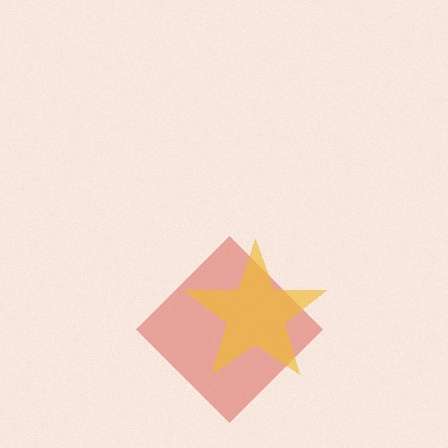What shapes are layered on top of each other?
The layered shapes are: a red diamond, a yellow star.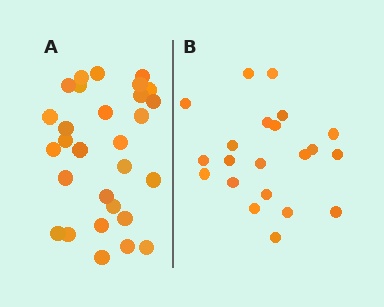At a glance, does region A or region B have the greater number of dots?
Region A (the left region) has more dots.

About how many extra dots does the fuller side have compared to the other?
Region A has roughly 8 or so more dots than region B.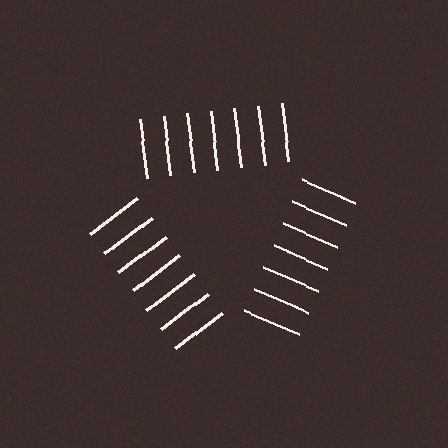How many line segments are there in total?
21 — 7 along each of the 3 edges.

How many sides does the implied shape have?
3 sides — the line-ends trace a triangle.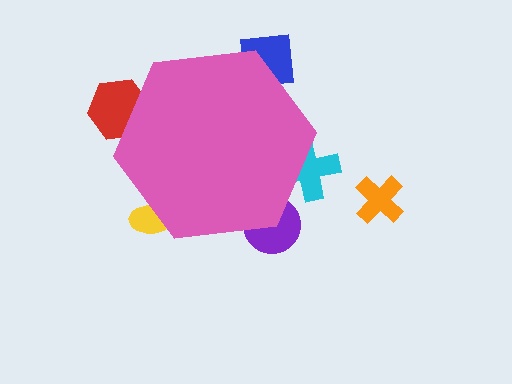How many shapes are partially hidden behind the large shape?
5 shapes are partially hidden.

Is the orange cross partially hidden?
No, the orange cross is fully visible.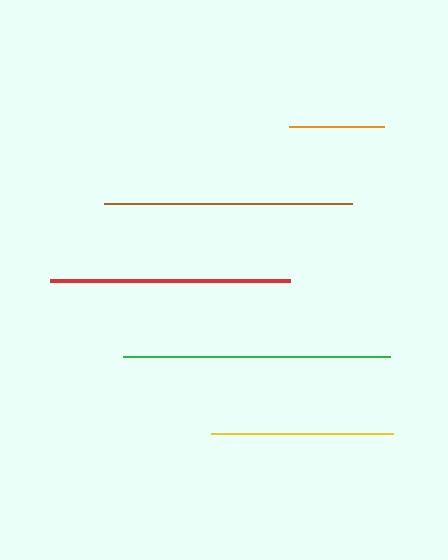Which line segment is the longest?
The green line is the longest at approximately 267 pixels.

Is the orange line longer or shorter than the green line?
The green line is longer than the orange line.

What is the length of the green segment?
The green segment is approximately 267 pixels long.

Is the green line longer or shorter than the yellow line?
The green line is longer than the yellow line.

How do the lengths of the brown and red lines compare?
The brown and red lines are approximately the same length.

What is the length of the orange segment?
The orange segment is approximately 95 pixels long.